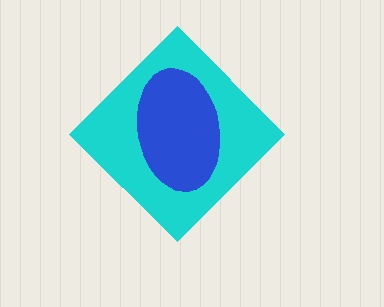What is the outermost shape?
The cyan diamond.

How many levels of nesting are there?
2.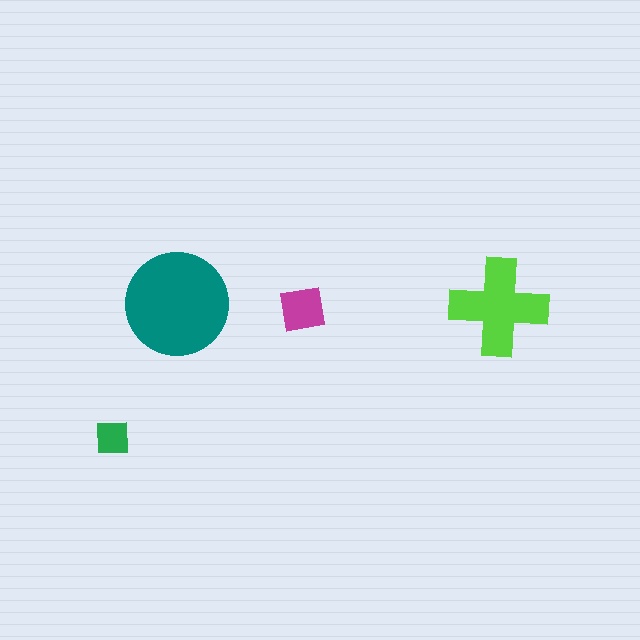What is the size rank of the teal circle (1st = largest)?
1st.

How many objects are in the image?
There are 4 objects in the image.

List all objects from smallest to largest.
The green square, the magenta square, the lime cross, the teal circle.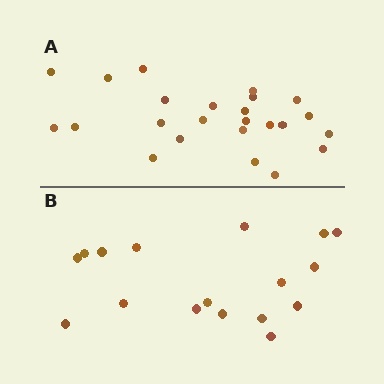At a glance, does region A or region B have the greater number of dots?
Region A (the top region) has more dots.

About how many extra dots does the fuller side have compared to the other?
Region A has roughly 8 or so more dots than region B.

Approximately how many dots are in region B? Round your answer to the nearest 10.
About 20 dots. (The exact count is 17, which rounds to 20.)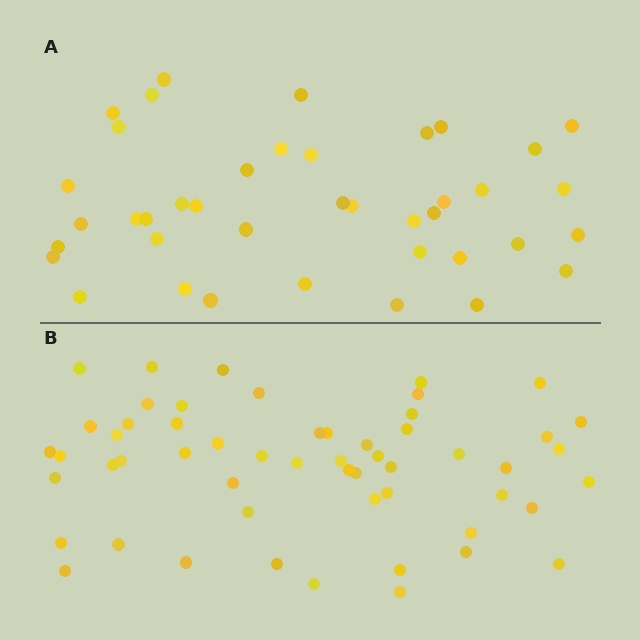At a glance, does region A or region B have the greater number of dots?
Region B (the bottom region) has more dots.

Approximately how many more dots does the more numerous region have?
Region B has approximately 15 more dots than region A.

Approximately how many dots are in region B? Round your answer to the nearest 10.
About 60 dots. (The exact count is 55, which rounds to 60.)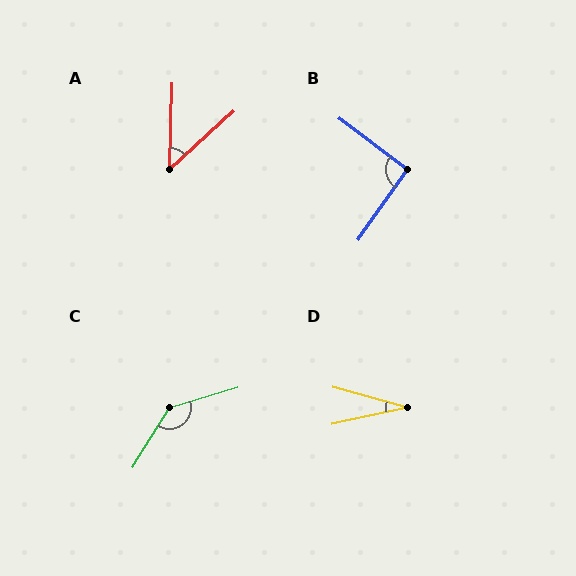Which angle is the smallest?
D, at approximately 28 degrees.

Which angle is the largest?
C, at approximately 138 degrees.